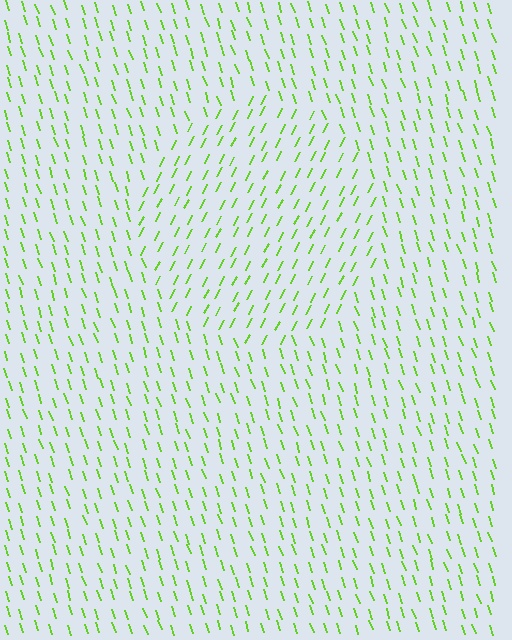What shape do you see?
I see a circle.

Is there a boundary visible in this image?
Yes, there is a texture boundary formed by a change in line orientation.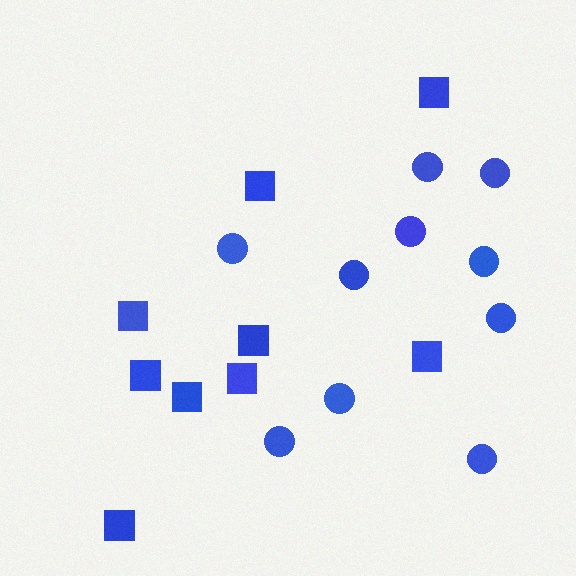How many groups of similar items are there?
There are 2 groups: one group of squares (9) and one group of circles (10).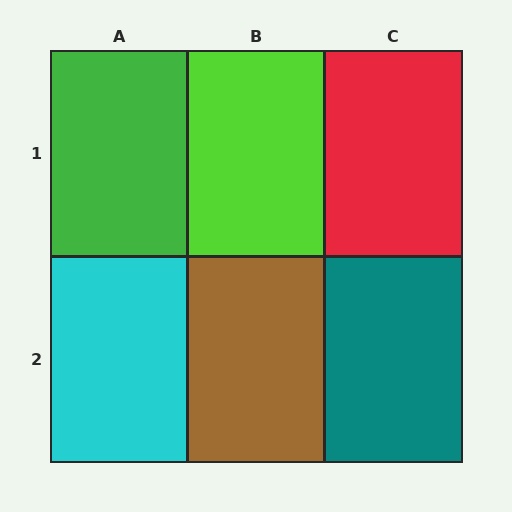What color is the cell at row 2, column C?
Teal.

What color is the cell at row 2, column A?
Cyan.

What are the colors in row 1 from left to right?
Green, lime, red.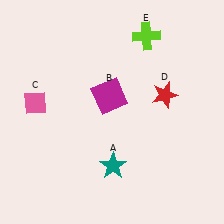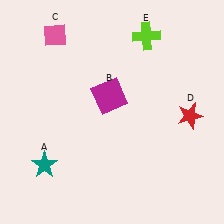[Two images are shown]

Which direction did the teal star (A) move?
The teal star (A) moved left.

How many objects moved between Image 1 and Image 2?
3 objects moved between the two images.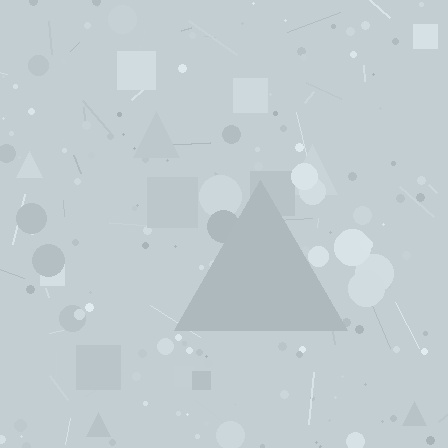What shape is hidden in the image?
A triangle is hidden in the image.